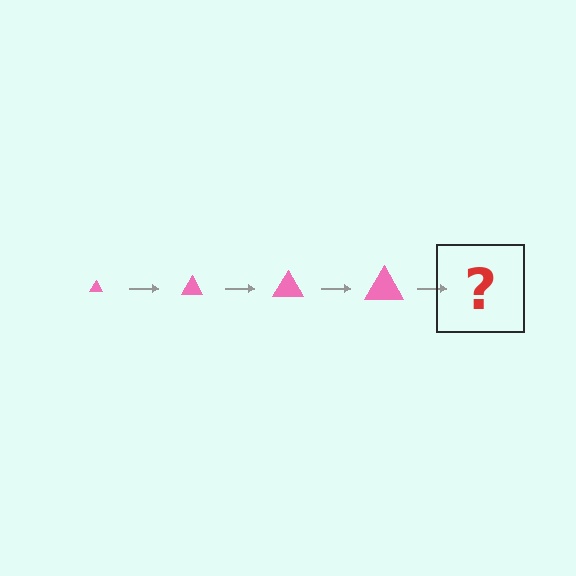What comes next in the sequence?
The next element should be a pink triangle, larger than the previous one.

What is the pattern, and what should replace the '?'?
The pattern is that the triangle gets progressively larger each step. The '?' should be a pink triangle, larger than the previous one.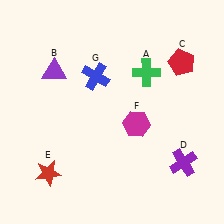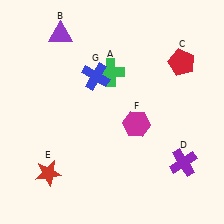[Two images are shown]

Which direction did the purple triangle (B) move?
The purple triangle (B) moved up.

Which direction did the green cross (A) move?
The green cross (A) moved left.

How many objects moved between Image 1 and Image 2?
2 objects moved between the two images.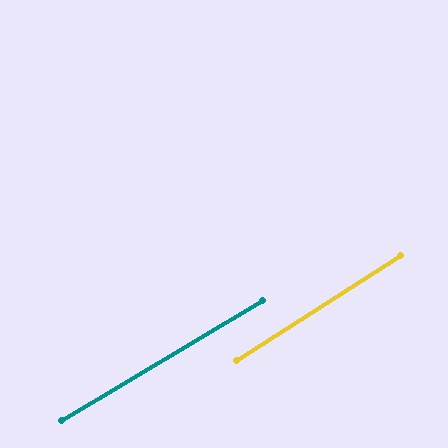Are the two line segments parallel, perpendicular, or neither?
Parallel — their directions differ by only 1.6°.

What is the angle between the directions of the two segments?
Approximately 2 degrees.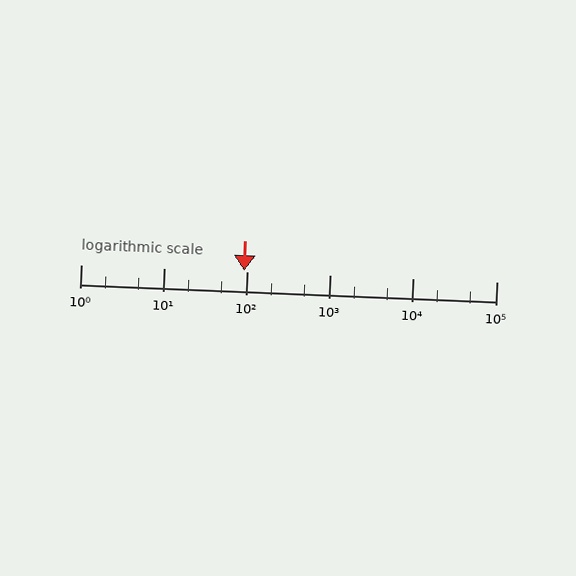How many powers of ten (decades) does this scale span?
The scale spans 5 decades, from 1 to 100000.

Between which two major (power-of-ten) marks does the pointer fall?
The pointer is between 10 and 100.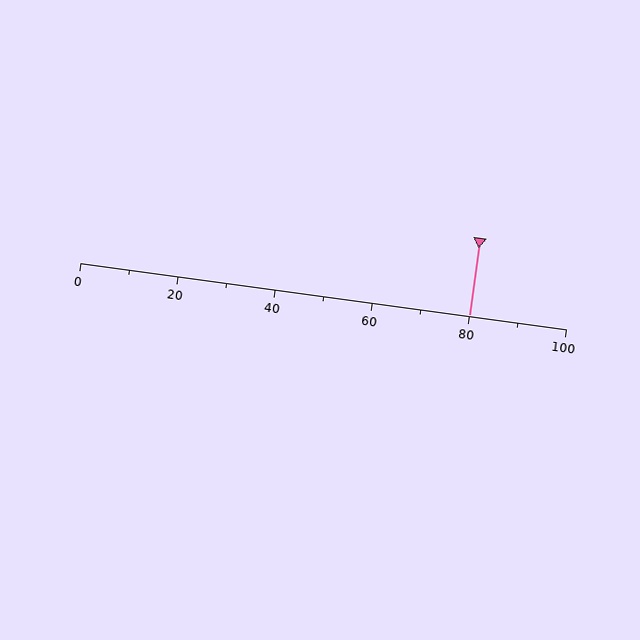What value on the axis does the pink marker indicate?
The marker indicates approximately 80.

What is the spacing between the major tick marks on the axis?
The major ticks are spaced 20 apart.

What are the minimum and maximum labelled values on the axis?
The axis runs from 0 to 100.